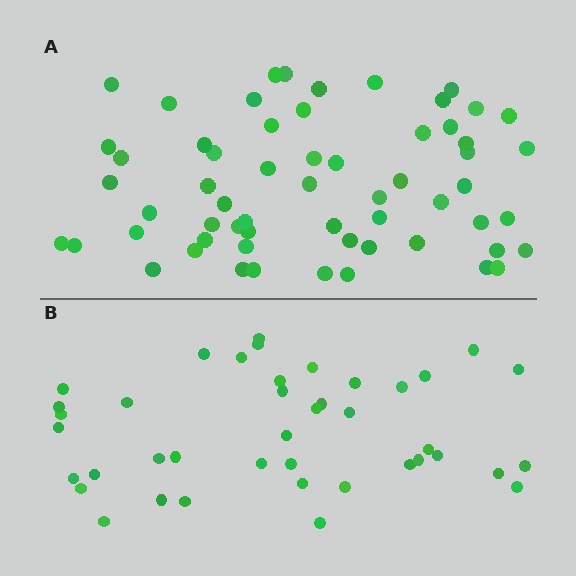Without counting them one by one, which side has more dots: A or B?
Region A (the top region) has more dots.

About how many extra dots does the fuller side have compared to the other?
Region A has approximately 20 more dots than region B.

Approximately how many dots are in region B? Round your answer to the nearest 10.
About 40 dots. (The exact count is 41, which rounds to 40.)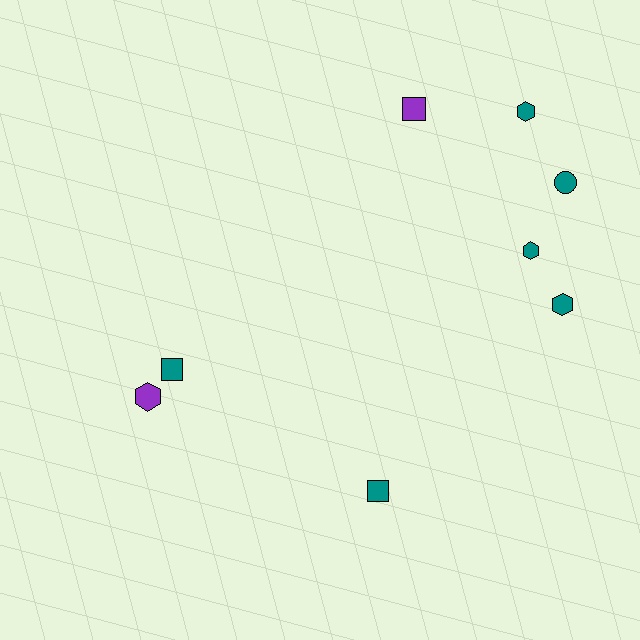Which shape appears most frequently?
Hexagon, with 4 objects.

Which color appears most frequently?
Teal, with 6 objects.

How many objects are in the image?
There are 8 objects.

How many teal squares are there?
There are 2 teal squares.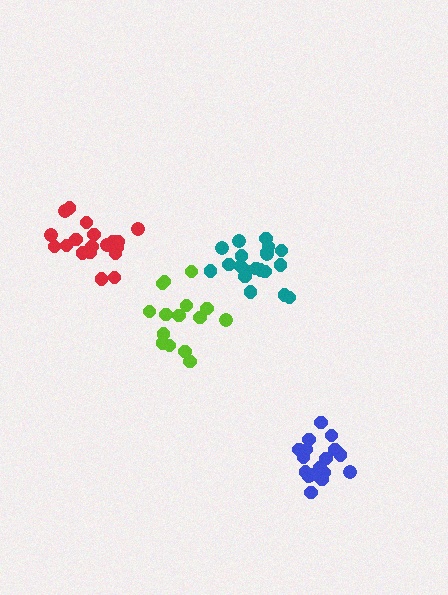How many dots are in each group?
Group 1: 19 dots, Group 2: 20 dots, Group 3: 19 dots, Group 4: 15 dots (73 total).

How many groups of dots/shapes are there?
There are 4 groups.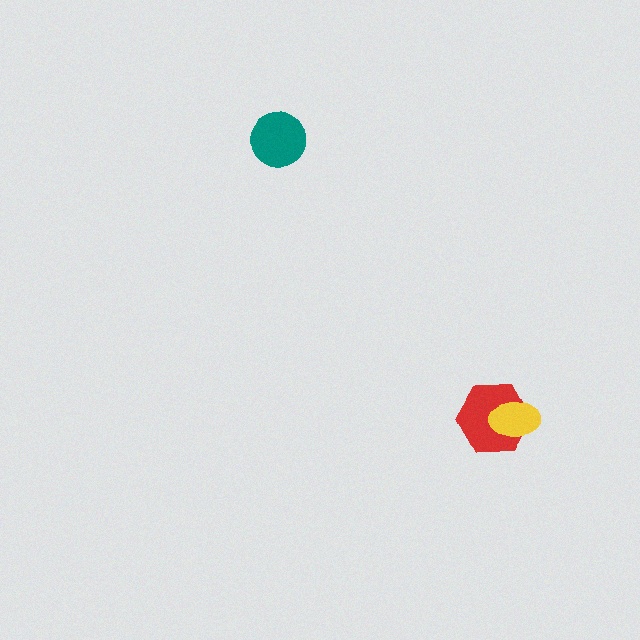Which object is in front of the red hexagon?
The yellow ellipse is in front of the red hexagon.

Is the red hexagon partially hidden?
Yes, it is partially covered by another shape.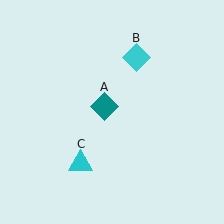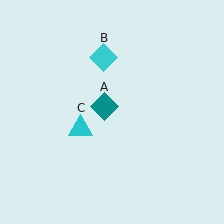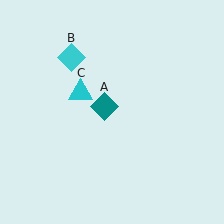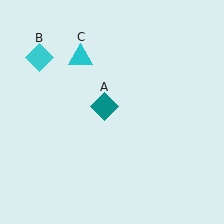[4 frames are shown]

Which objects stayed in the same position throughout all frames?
Teal diamond (object A) remained stationary.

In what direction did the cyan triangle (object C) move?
The cyan triangle (object C) moved up.